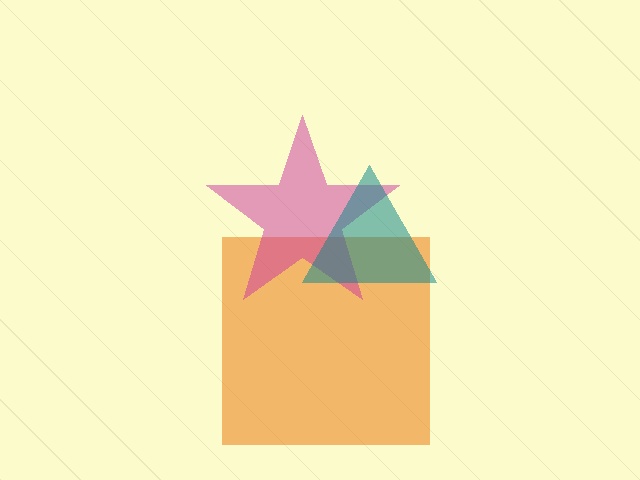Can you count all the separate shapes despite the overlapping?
Yes, there are 3 separate shapes.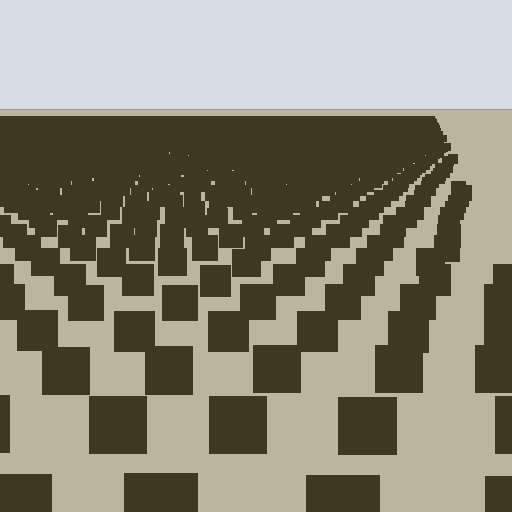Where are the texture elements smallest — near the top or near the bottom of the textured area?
Near the top.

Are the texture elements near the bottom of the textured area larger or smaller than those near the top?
Larger. Near the bottom, elements are closer to the viewer and appear at a bigger on-screen size.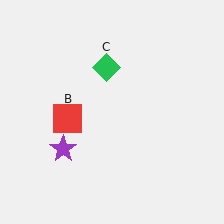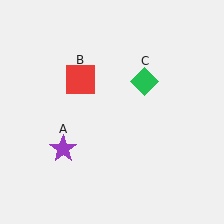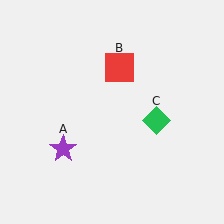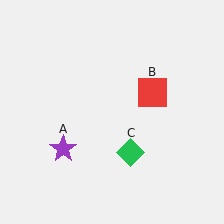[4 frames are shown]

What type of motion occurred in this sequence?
The red square (object B), green diamond (object C) rotated clockwise around the center of the scene.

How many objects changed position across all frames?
2 objects changed position: red square (object B), green diamond (object C).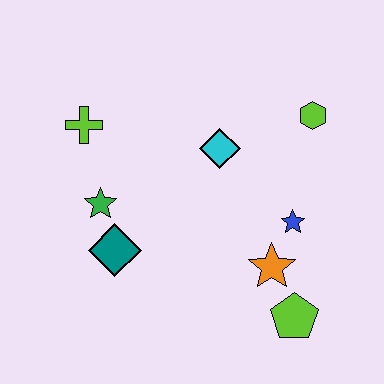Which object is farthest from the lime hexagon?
The teal diamond is farthest from the lime hexagon.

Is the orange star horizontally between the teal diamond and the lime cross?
No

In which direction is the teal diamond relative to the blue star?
The teal diamond is to the left of the blue star.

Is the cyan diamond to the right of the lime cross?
Yes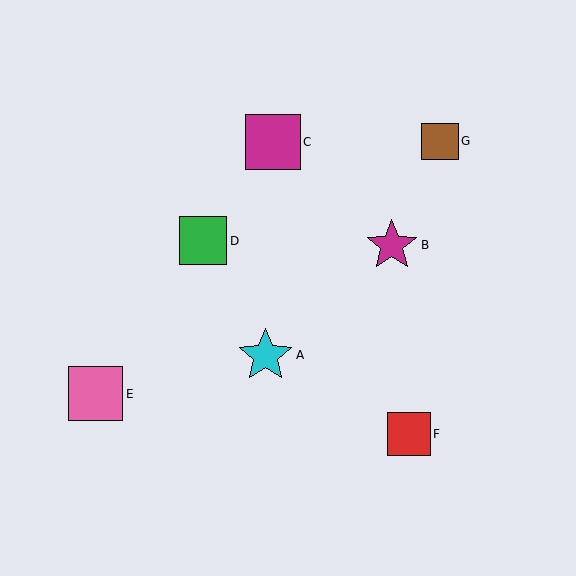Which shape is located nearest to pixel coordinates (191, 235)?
The green square (labeled D) at (203, 241) is nearest to that location.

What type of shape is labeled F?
Shape F is a red square.